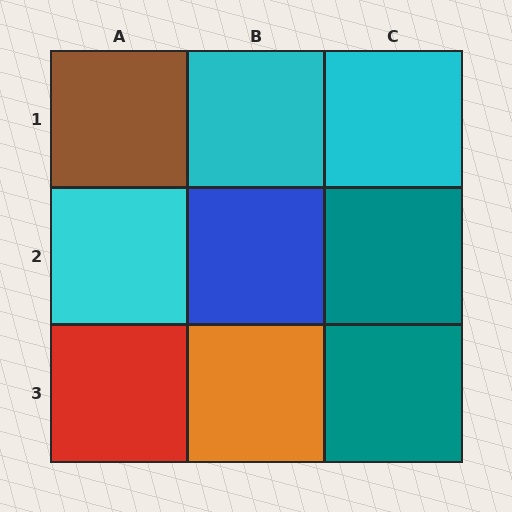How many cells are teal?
2 cells are teal.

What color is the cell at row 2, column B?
Blue.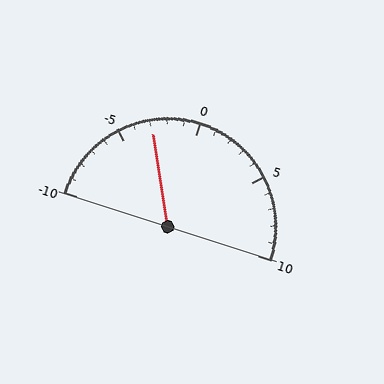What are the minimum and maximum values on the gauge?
The gauge ranges from -10 to 10.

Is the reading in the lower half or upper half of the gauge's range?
The reading is in the lower half of the range (-10 to 10).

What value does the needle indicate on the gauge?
The needle indicates approximately -3.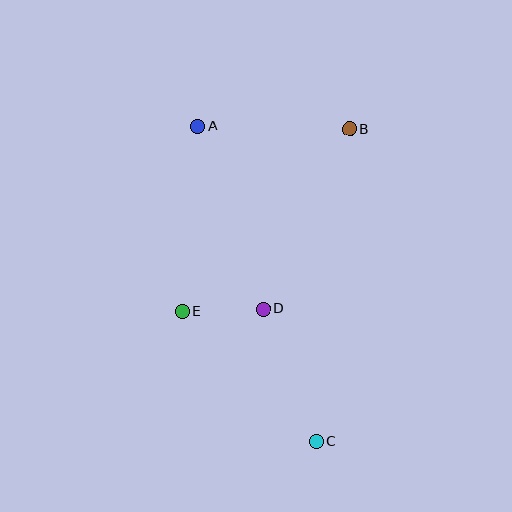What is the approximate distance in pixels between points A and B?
The distance between A and B is approximately 151 pixels.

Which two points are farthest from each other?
Points A and C are farthest from each other.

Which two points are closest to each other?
Points D and E are closest to each other.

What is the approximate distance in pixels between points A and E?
The distance between A and E is approximately 186 pixels.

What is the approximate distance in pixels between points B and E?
The distance between B and E is approximately 248 pixels.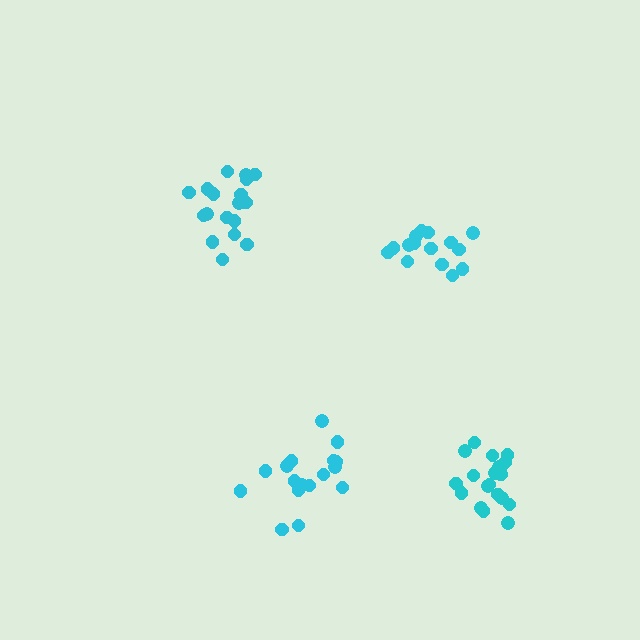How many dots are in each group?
Group 1: 15 dots, Group 2: 20 dots, Group 3: 18 dots, Group 4: 18 dots (71 total).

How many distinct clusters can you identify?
There are 4 distinct clusters.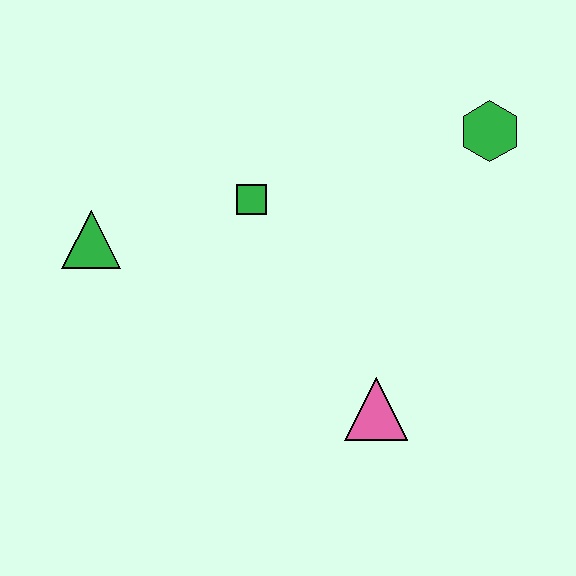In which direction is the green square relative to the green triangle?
The green square is to the right of the green triangle.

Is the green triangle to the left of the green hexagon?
Yes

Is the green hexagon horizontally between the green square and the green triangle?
No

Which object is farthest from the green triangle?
The green hexagon is farthest from the green triangle.